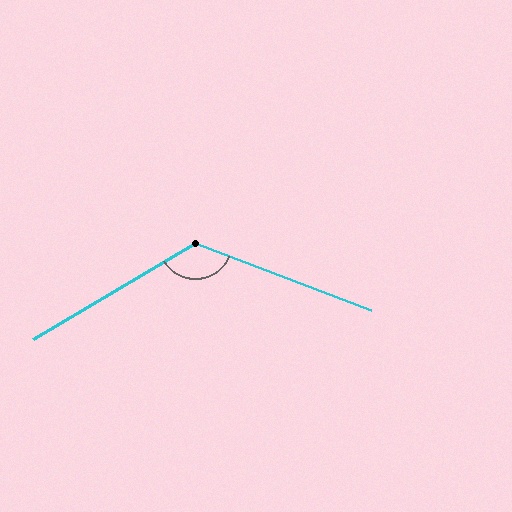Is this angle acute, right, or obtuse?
It is obtuse.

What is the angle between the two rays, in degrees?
Approximately 128 degrees.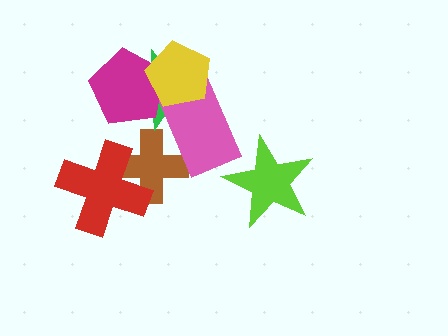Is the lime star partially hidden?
No, no other shape covers it.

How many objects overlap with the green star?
3 objects overlap with the green star.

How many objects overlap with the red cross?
1 object overlaps with the red cross.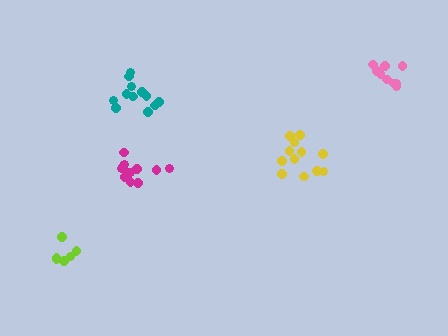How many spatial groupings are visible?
There are 5 spatial groupings.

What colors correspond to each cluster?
The clusters are colored: teal, pink, yellow, magenta, lime.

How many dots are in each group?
Group 1: 12 dots, Group 2: 9 dots, Group 3: 12 dots, Group 4: 12 dots, Group 5: 6 dots (51 total).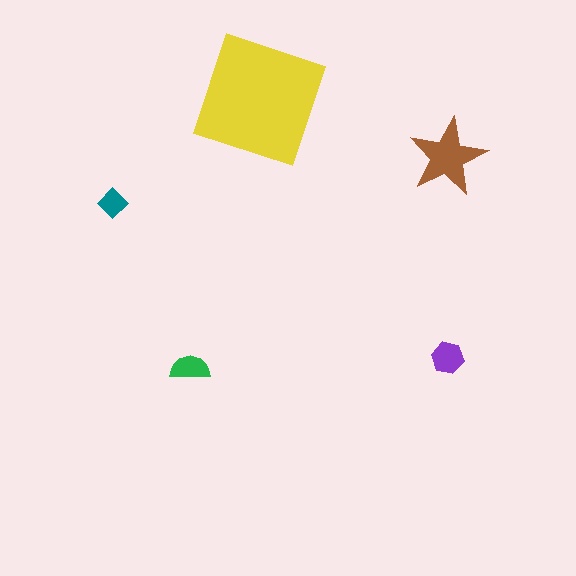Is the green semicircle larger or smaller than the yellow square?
Smaller.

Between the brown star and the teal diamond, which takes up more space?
The brown star.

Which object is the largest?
The yellow square.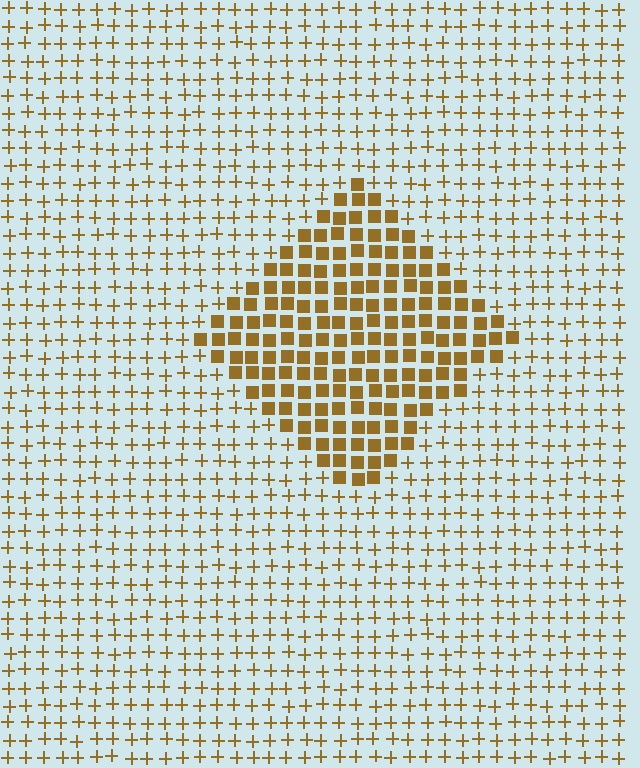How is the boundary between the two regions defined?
The boundary is defined by a change in element shape: squares inside vs. plus signs outside. All elements share the same color and spacing.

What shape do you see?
I see a diamond.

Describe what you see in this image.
The image is filled with small brown elements arranged in a uniform grid. A diamond-shaped region contains squares, while the surrounding area contains plus signs. The boundary is defined purely by the change in element shape.